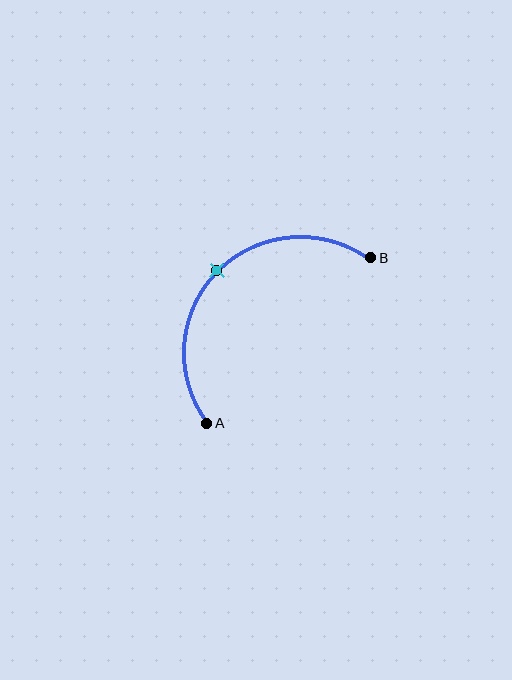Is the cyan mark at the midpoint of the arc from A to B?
Yes. The cyan mark lies on the arc at equal arc-length from both A and B — it is the arc midpoint.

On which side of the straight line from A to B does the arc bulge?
The arc bulges above and to the left of the straight line connecting A and B.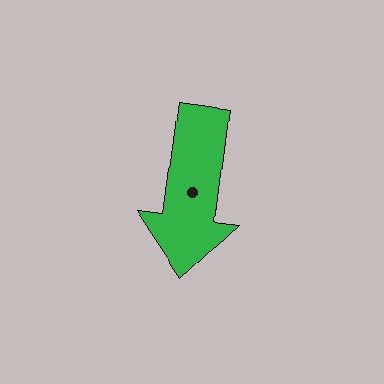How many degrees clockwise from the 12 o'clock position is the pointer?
Approximately 187 degrees.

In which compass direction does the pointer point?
South.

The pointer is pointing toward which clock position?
Roughly 6 o'clock.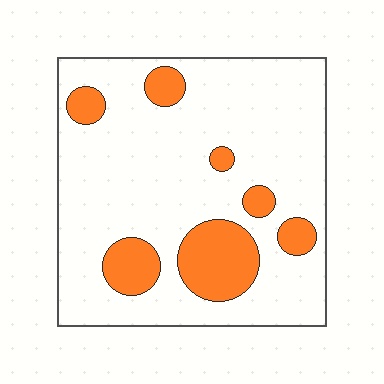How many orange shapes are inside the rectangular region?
7.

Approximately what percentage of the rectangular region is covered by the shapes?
Approximately 20%.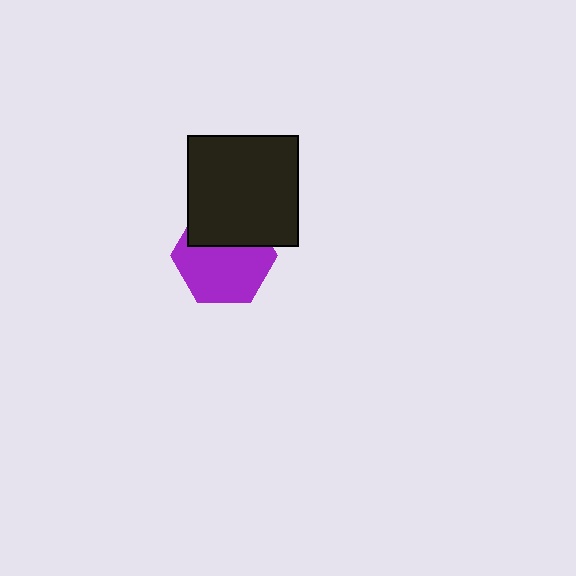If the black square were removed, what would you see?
You would see the complete purple hexagon.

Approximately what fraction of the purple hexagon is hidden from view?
Roughly 36% of the purple hexagon is hidden behind the black square.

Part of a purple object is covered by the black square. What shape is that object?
It is a hexagon.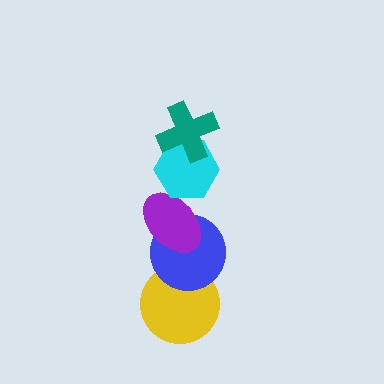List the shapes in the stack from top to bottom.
From top to bottom: the teal cross, the cyan hexagon, the purple ellipse, the blue circle, the yellow circle.